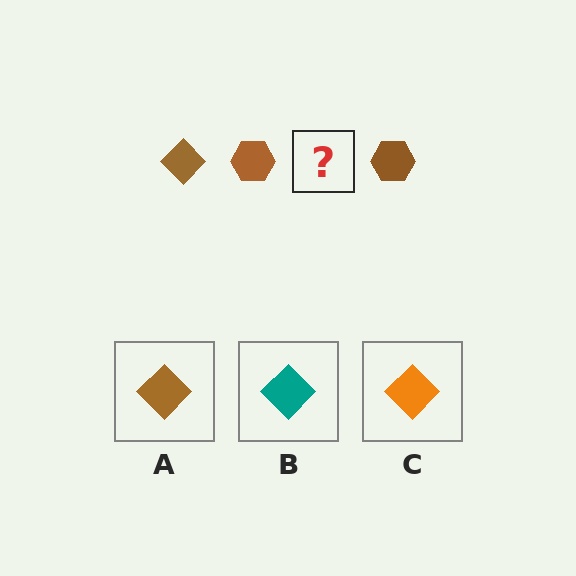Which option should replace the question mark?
Option A.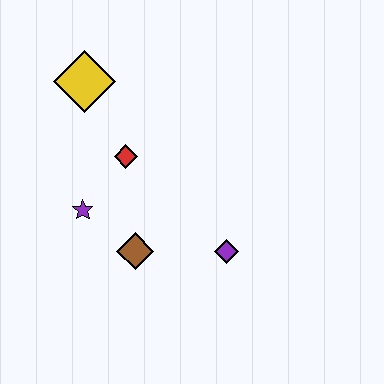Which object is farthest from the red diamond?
The purple diamond is farthest from the red diamond.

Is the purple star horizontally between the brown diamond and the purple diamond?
No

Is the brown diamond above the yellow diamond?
No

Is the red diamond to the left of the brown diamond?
Yes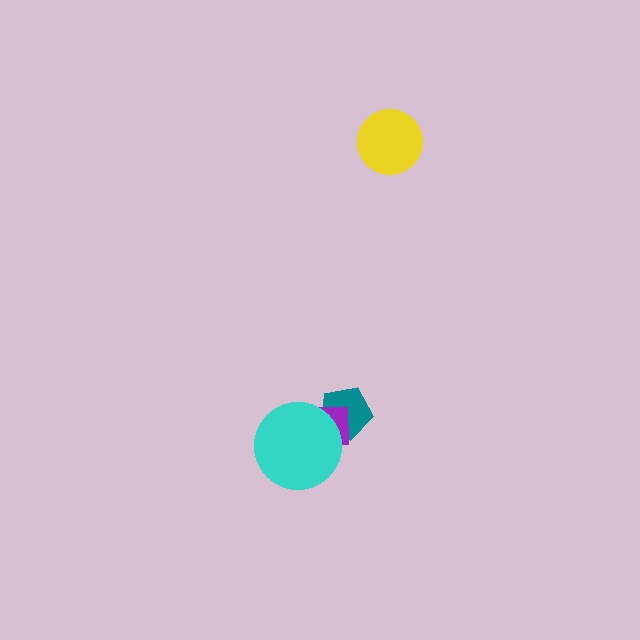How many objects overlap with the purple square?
2 objects overlap with the purple square.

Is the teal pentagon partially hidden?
Yes, it is partially covered by another shape.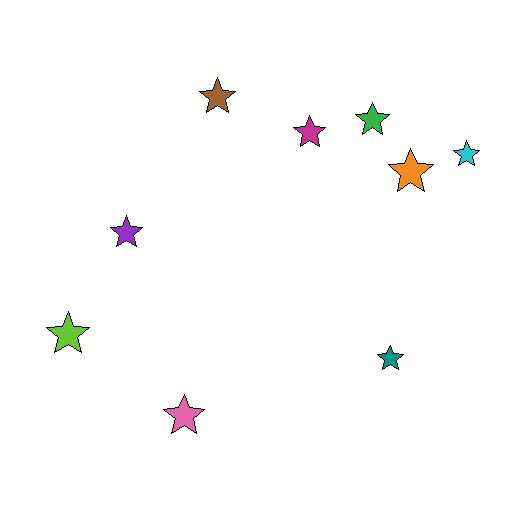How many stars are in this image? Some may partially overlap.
There are 9 stars.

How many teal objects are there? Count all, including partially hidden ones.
There is 1 teal object.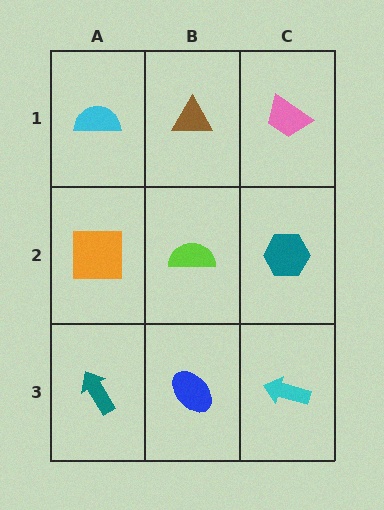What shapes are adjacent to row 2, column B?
A brown triangle (row 1, column B), a blue ellipse (row 3, column B), an orange square (row 2, column A), a teal hexagon (row 2, column C).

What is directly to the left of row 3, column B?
A teal arrow.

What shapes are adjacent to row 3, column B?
A lime semicircle (row 2, column B), a teal arrow (row 3, column A), a cyan arrow (row 3, column C).